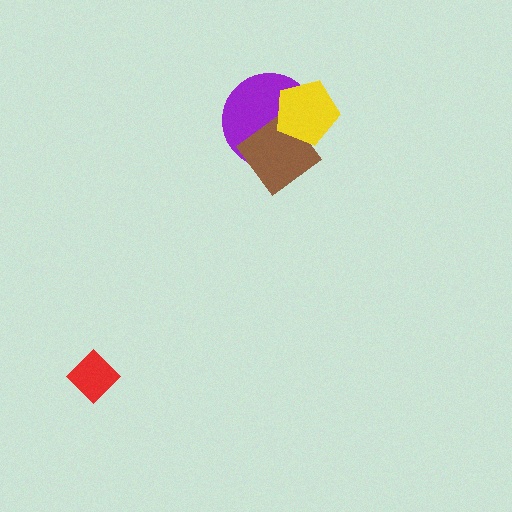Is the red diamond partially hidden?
No, no other shape covers it.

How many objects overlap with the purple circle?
2 objects overlap with the purple circle.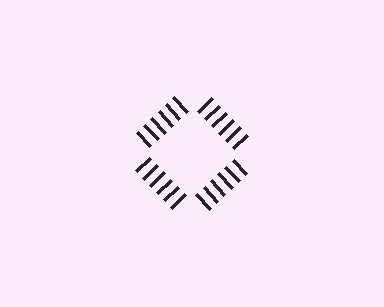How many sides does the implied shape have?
4 sides — the line-ends trace a square.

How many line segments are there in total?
24 — 6 along each of the 4 edges.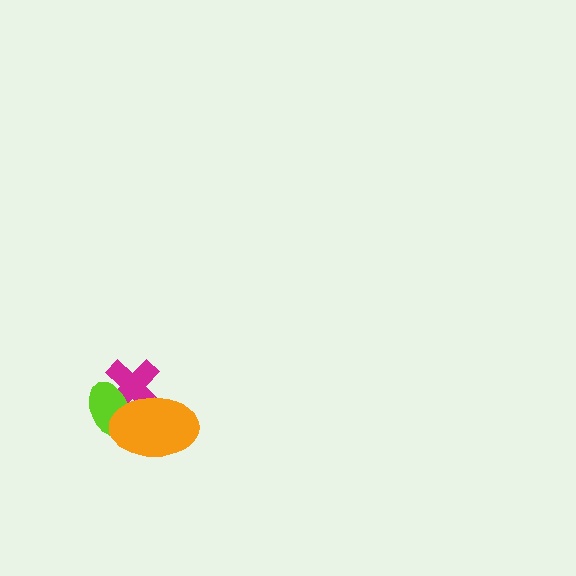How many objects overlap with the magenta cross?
2 objects overlap with the magenta cross.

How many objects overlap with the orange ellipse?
2 objects overlap with the orange ellipse.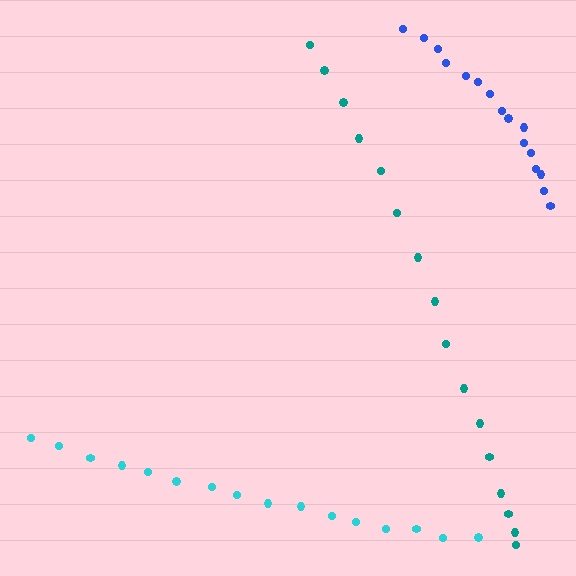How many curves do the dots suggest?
There are 3 distinct paths.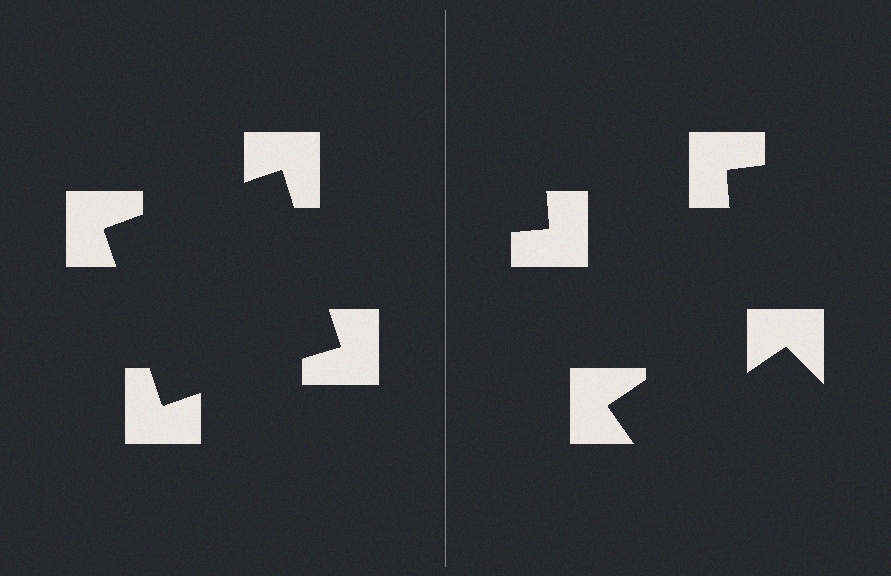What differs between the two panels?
The notched squares are positioned identically on both sides; only the wedge orientations differ. On the left they align to a square; on the right they are misaligned.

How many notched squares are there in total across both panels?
8 — 4 on each side.